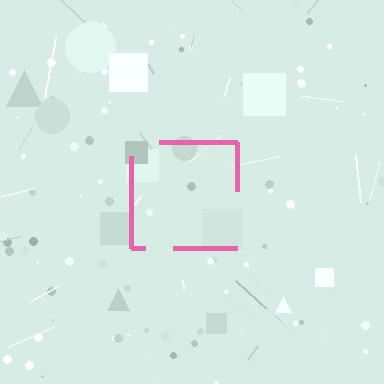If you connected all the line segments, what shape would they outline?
They would outline a square.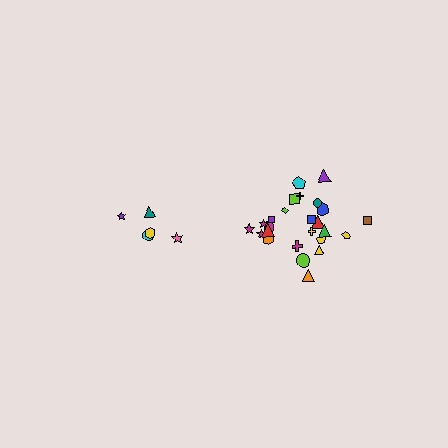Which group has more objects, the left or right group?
The right group.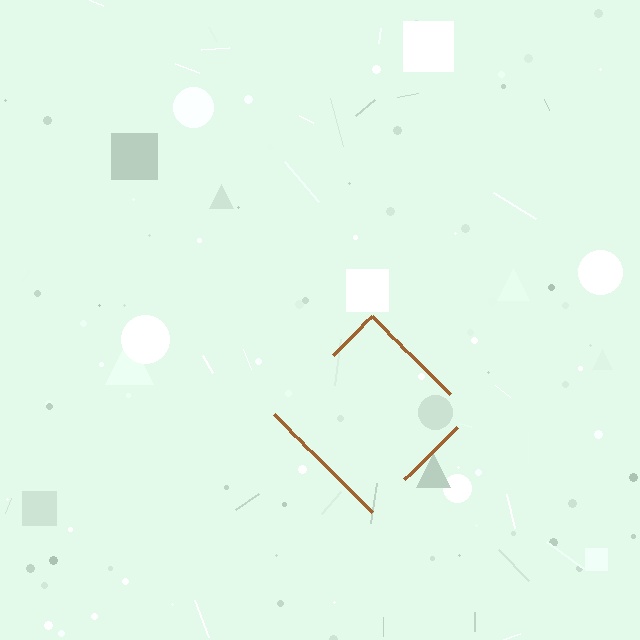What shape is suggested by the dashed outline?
The dashed outline suggests a diamond.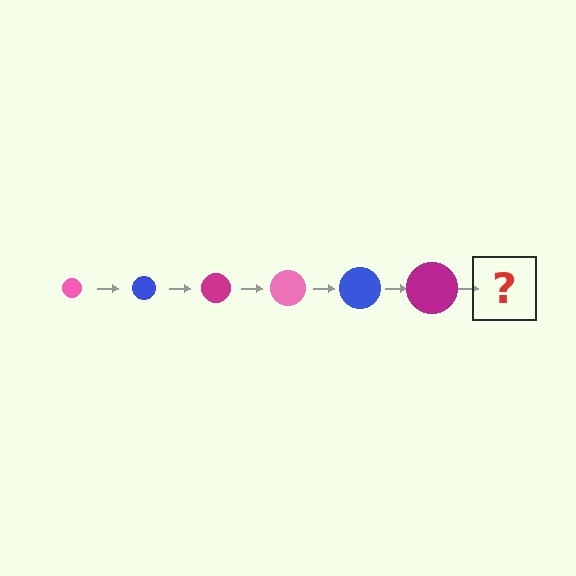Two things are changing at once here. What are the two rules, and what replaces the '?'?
The two rules are that the circle grows larger each step and the color cycles through pink, blue, and magenta. The '?' should be a pink circle, larger than the previous one.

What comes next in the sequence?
The next element should be a pink circle, larger than the previous one.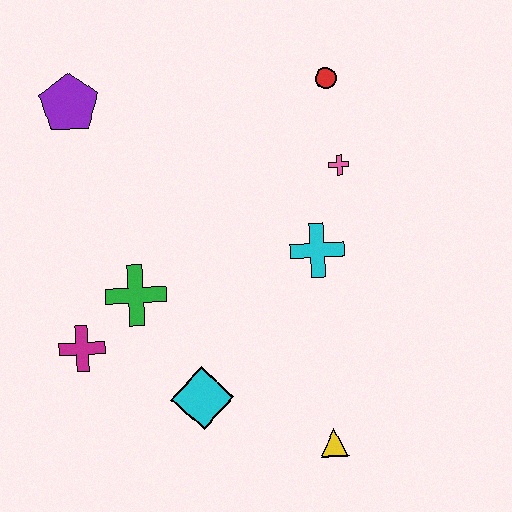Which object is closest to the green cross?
The magenta cross is closest to the green cross.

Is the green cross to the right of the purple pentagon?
Yes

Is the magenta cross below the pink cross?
Yes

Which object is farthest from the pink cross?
The magenta cross is farthest from the pink cross.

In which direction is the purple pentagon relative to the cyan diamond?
The purple pentagon is above the cyan diamond.